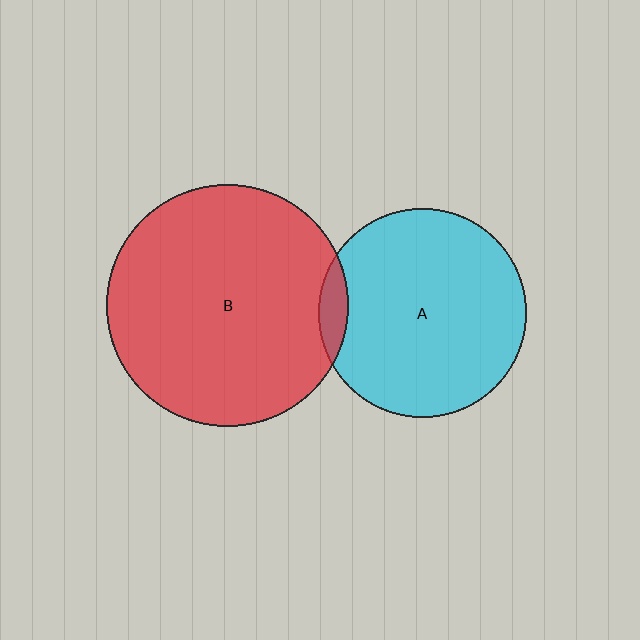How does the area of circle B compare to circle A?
Approximately 1.4 times.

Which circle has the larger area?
Circle B (red).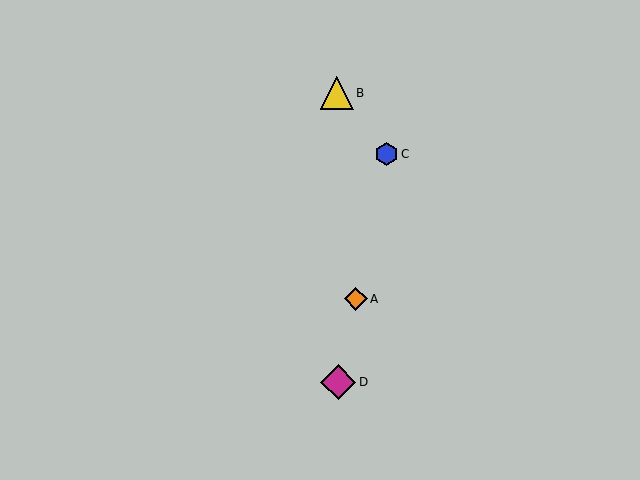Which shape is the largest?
The magenta diamond (labeled D) is the largest.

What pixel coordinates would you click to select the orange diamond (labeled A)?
Click at (356, 299) to select the orange diamond A.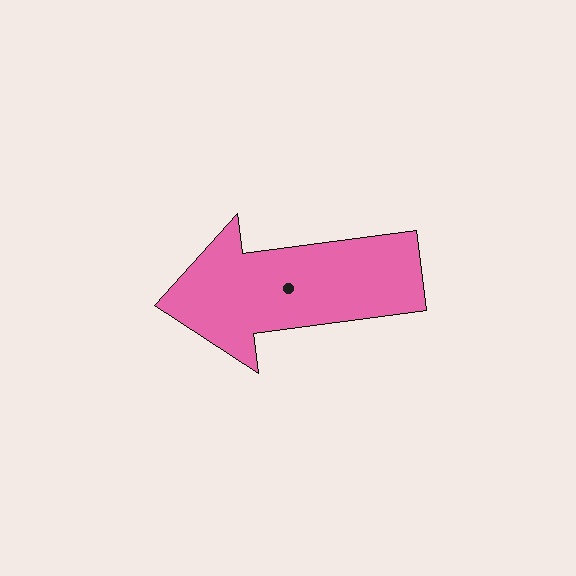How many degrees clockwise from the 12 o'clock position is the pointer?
Approximately 262 degrees.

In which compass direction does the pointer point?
West.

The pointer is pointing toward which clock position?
Roughly 9 o'clock.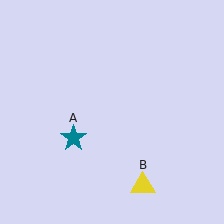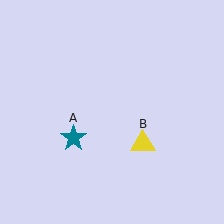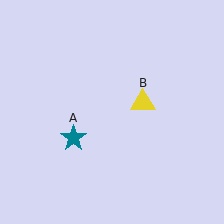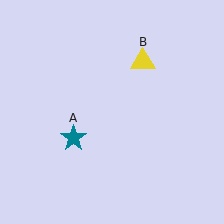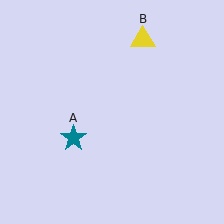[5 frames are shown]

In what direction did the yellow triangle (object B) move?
The yellow triangle (object B) moved up.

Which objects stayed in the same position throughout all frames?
Teal star (object A) remained stationary.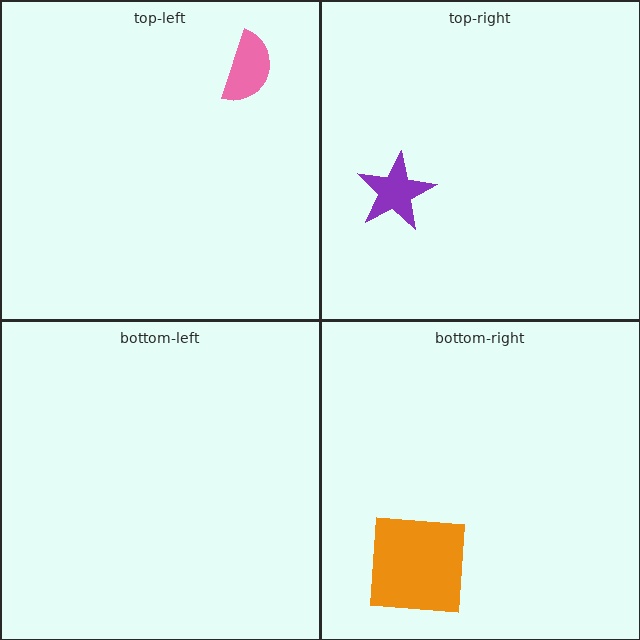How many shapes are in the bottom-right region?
1.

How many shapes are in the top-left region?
1.